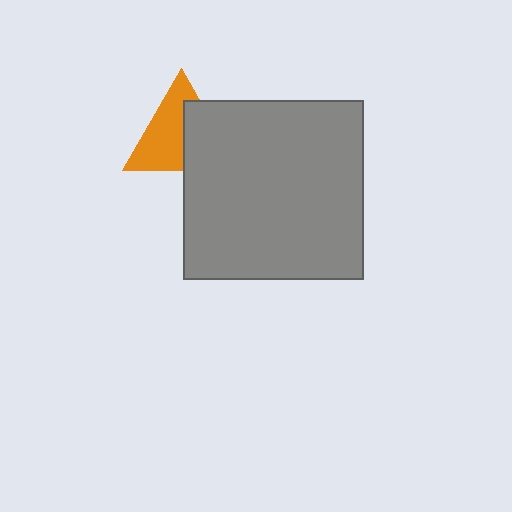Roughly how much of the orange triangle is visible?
About half of it is visible (roughly 57%).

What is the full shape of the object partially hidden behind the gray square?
The partially hidden object is an orange triangle.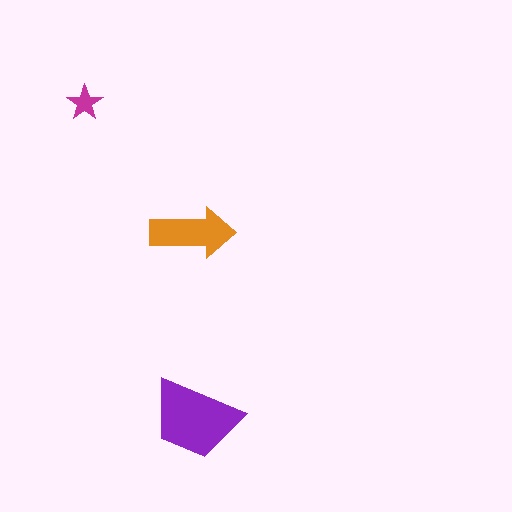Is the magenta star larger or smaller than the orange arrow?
Smaller.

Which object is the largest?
The purple trapezoid.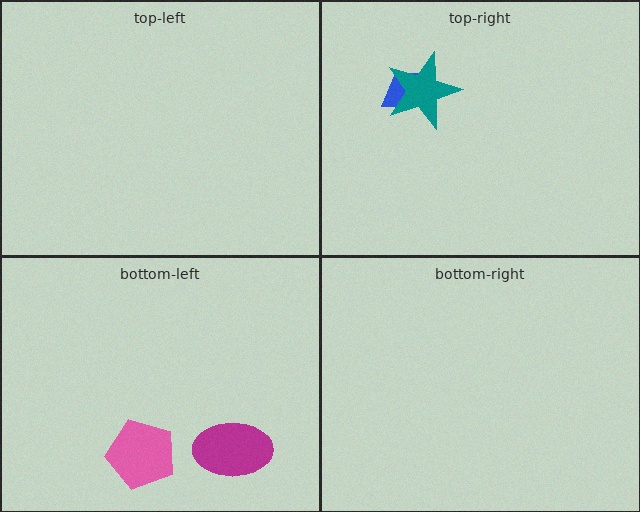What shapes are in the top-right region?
The blue trapezoid, the teal star.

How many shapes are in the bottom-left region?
2.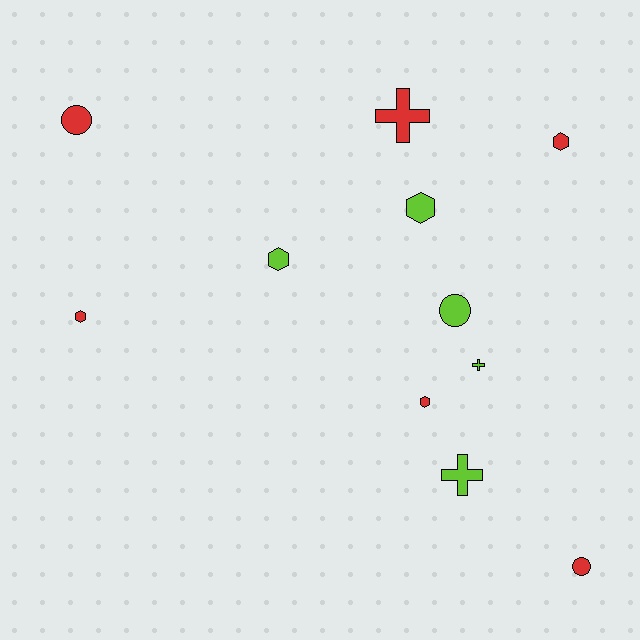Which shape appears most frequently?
Hexagon, with 5 objects.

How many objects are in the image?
There are 11 objects.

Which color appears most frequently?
Red, with 6 objects.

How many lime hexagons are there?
There are 2 lime hexagons.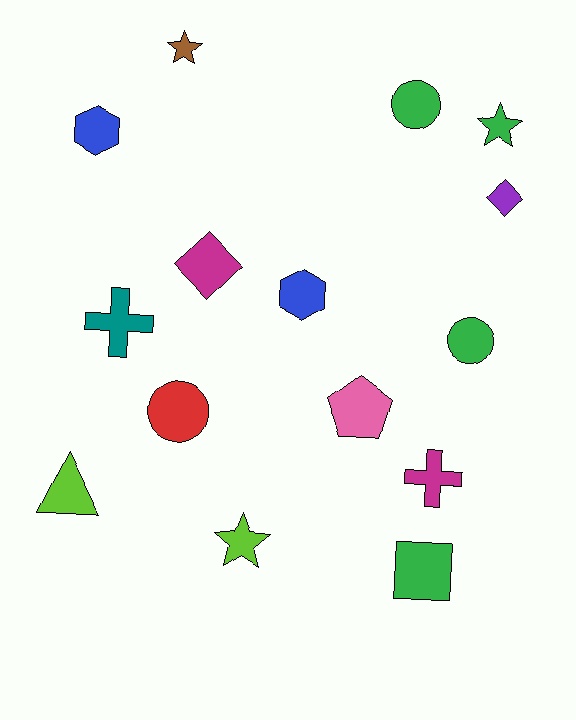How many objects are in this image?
There are 15 objects.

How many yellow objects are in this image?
There are no yellow objects.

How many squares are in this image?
There is 1 square.